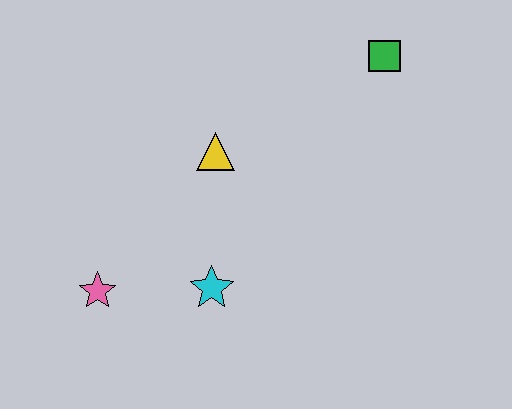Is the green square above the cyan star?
Yes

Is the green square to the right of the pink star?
Yes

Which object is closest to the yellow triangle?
The cyan star is closest to the yellow triangle.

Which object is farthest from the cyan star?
The green square is farthest from the cyan star.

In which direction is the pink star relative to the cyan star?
The pink star is to the left of the cyan star.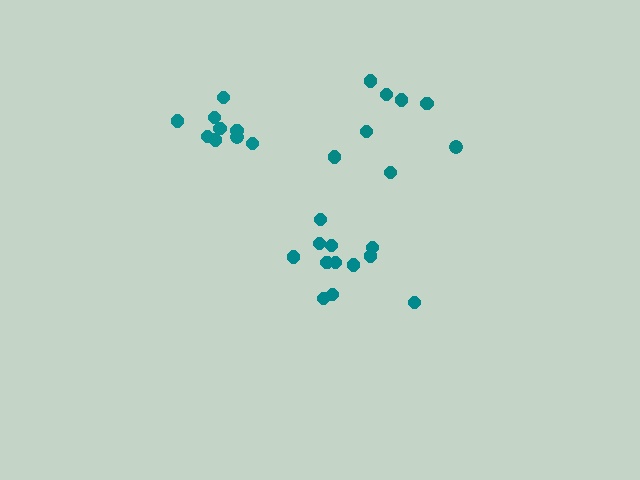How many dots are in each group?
Group 1: 12 dots, Group 2: 8 dots, Group 3: 9 dots (29 total).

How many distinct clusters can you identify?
There are 3 distinct clusters.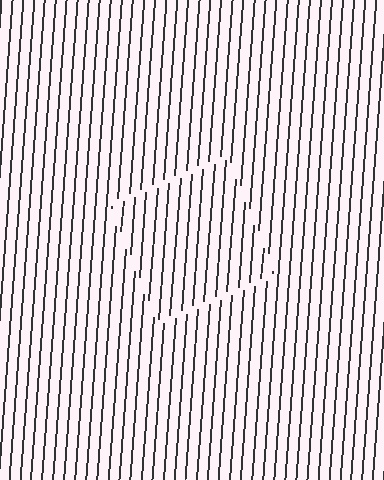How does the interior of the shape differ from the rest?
The interior of the shape contains the same grating, shifted by half a period — the contour is defined by the phase discontinuity where line-ends from the inner and outer gratings abut.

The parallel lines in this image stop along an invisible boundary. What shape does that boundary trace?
An illusory square. The interior of the shape contains the same grating, shifted by half a period — the contour is defined by the phase discontinuity where line-ends from the inner and outer gratings abut.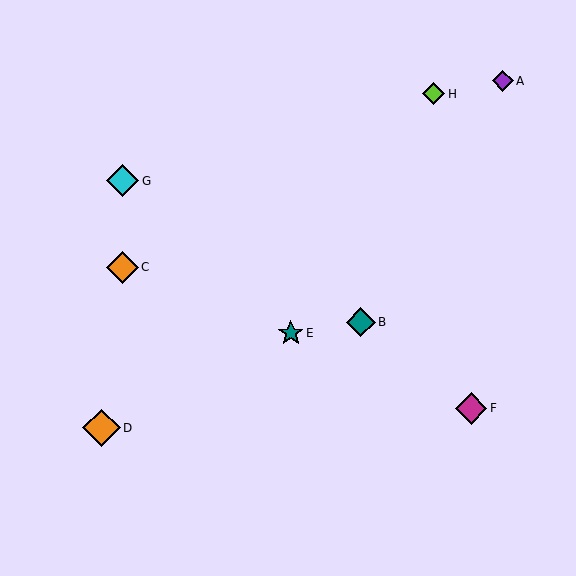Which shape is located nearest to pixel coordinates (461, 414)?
The magenta diamond (labeled F) at (471, 408) is nearest to that location.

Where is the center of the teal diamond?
The center of the teal diamond is at (361, 322).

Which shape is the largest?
The orange diamond (labeled D) is the largest.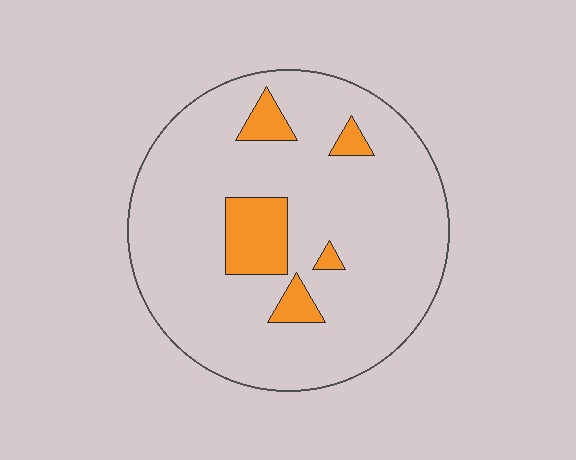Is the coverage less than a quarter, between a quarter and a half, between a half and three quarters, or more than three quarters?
Less than a quarter.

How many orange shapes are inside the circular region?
5.